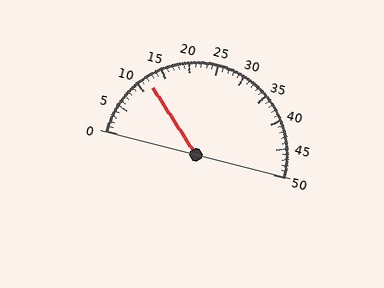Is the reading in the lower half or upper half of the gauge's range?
The reading is in the lower half of the range (0 to 50).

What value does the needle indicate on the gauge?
The needle indicates approximately 12.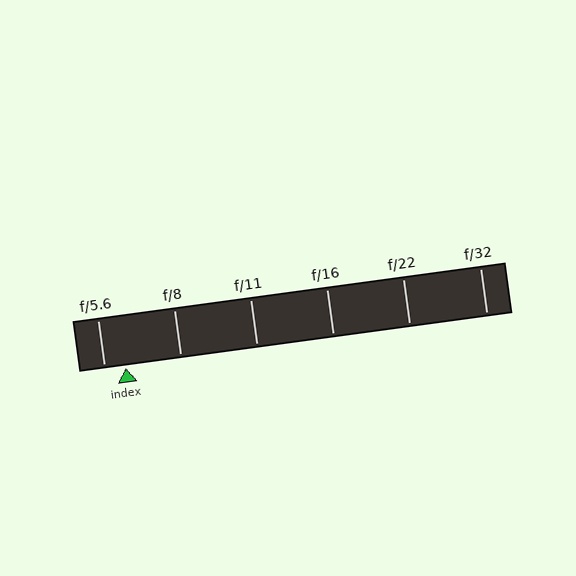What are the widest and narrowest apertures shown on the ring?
The widest aperture shown is f/5.6 and the narrowest is f/32.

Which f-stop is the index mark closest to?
The index mark is closest to f/5.6.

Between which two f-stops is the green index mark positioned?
The index mark is between f/5.6 and f/8.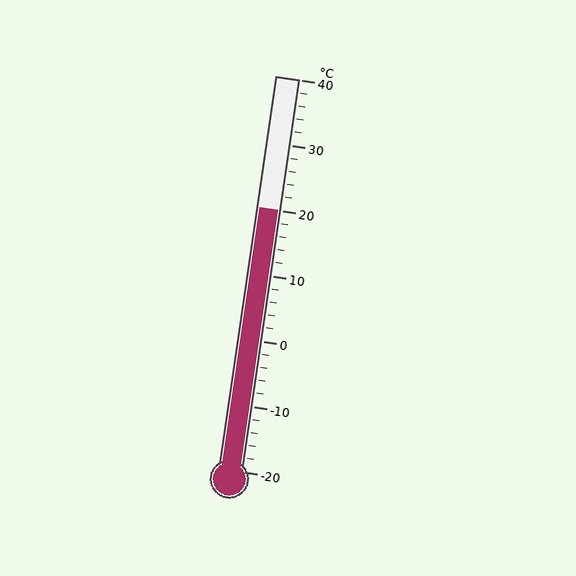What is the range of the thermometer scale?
The thermometer scale ranges from -20°C to 40°C.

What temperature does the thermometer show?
The thermometer shows approximately 20°C.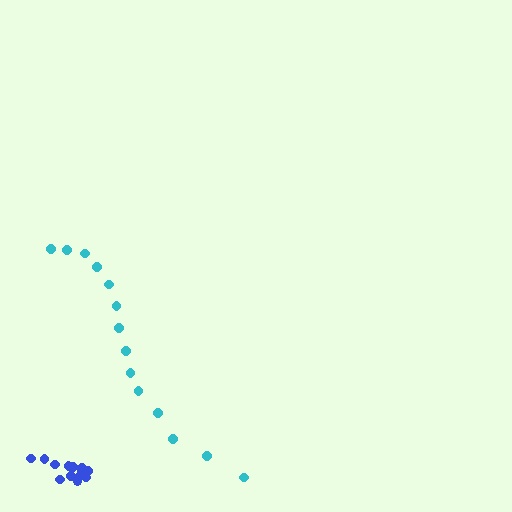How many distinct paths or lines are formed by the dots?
There are 2 distinct paths.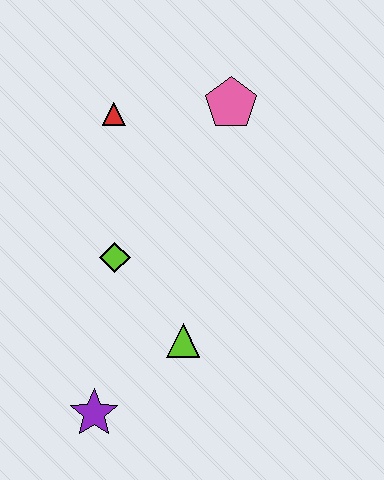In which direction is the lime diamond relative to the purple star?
The lime diamond is above the purple star.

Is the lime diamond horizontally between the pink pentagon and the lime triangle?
No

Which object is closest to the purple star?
The lime triangle is closest to the purple star.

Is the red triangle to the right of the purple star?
Yes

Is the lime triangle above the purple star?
Yes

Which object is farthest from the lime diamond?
The pink pentagon is farthest from the lime diamond.